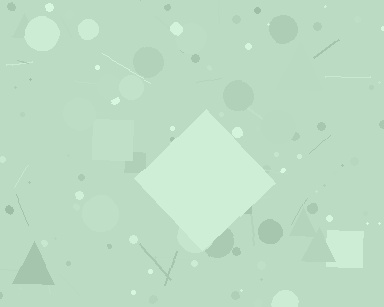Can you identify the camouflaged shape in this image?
The camouflaged shape is a diamond.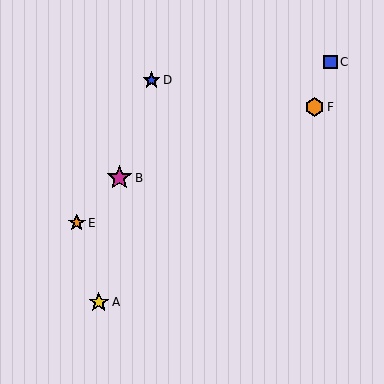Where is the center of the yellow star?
The center of the yellow star is at (99, 302).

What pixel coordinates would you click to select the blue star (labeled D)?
Click at (152, 80) to select the blue star D.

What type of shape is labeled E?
Shape E is an orange star.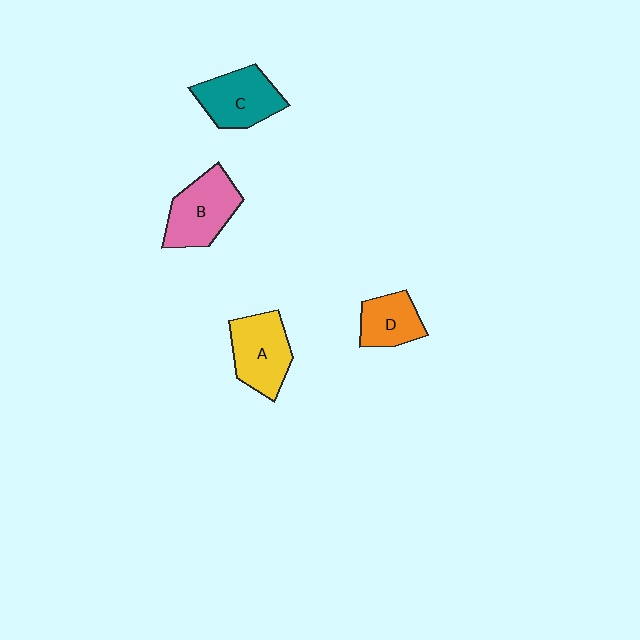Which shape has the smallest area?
Shape D (orange).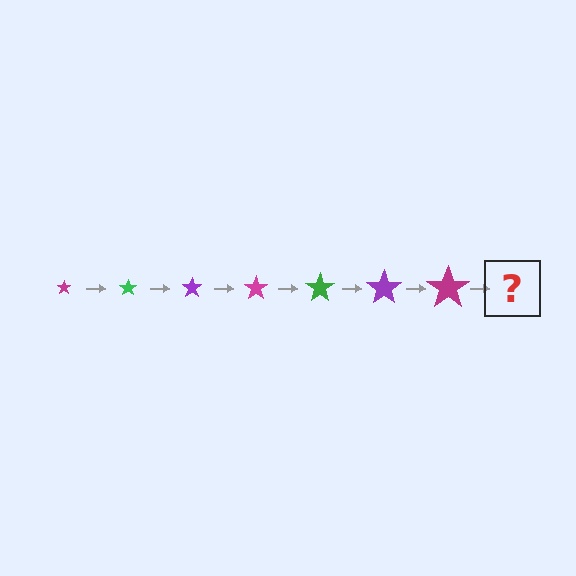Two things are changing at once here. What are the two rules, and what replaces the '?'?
The two rules are that the star grows larger each step and the color cycles through magenta, green, and purple. The '?' should be a green star, larger than the previous one.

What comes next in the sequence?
The next element should be a green star, larger than the previous one.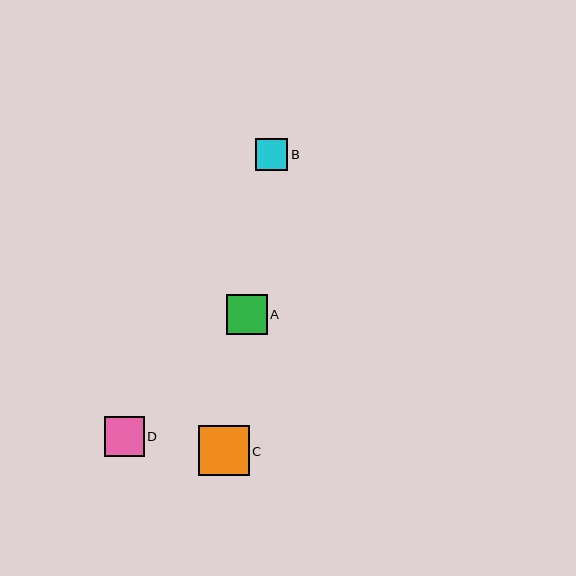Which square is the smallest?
Square B is the smallest with a size of approximately 33 pixels.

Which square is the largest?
Square C is the largest with a size of approximately 50 pixels.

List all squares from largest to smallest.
From largest to smallest: C, A, D, B.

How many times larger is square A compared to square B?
Square A is approximately 1.2 times the size of square B.